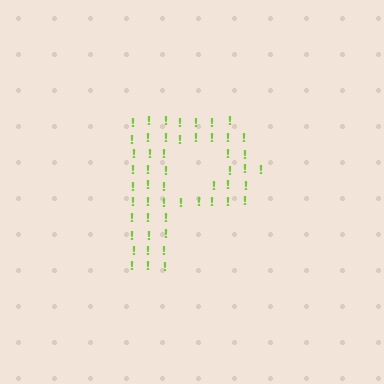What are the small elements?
The small elements are exclamation marks.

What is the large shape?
The large shape is the letter P.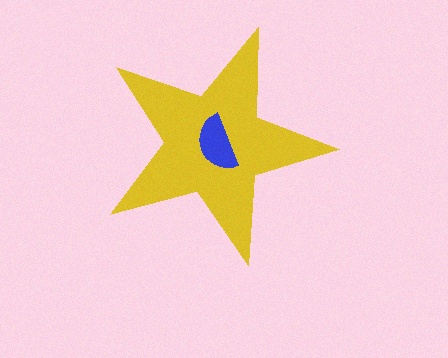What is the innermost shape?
The blue semicircle.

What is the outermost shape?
The yellow star.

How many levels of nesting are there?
2.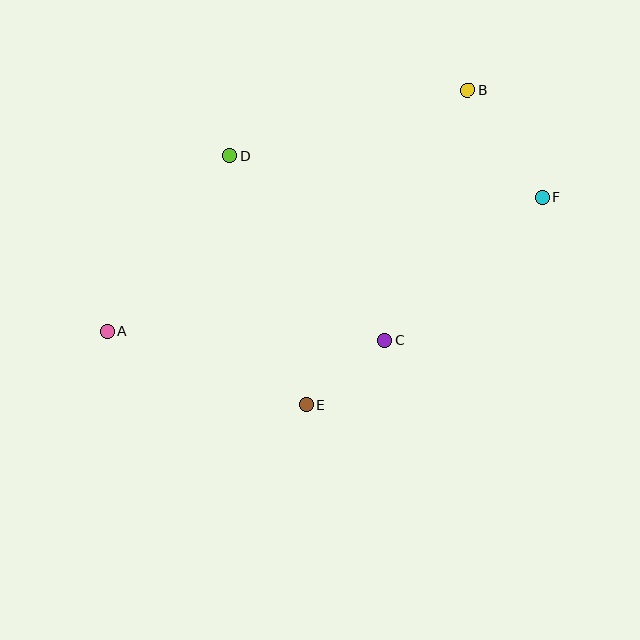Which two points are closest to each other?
Points C and E are closest to each other.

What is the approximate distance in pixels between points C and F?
The distance between C and F is approximately 213 pixels.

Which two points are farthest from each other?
Points A and F are farthest from each other.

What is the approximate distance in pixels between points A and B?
The distance between A and B is approximately 433 pixels.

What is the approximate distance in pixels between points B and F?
The distance between B and F is approximately 130 pixels.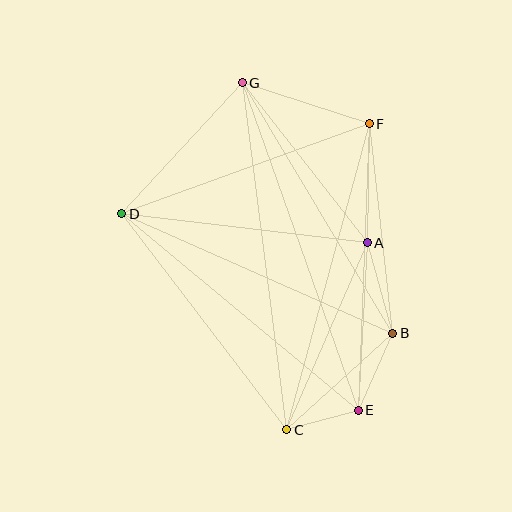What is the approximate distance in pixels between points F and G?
The distance between F and G is approximately 133 pixels.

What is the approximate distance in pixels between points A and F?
The distance between A and F is approximately 119 pixels.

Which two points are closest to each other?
Points C and E are closest to each other.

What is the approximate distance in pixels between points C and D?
The distance between C and D is approximately 272 pixels.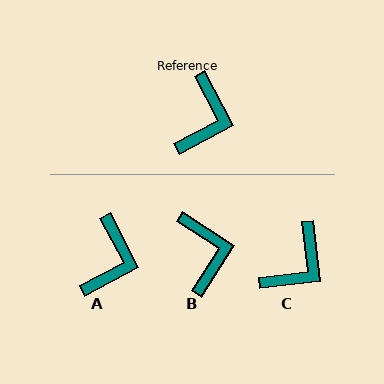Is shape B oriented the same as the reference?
No, it is off by about 29 degrees.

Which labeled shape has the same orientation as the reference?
A.